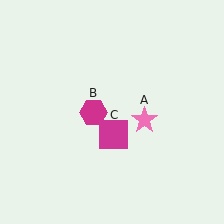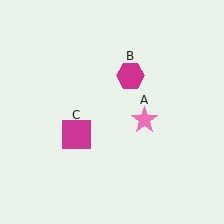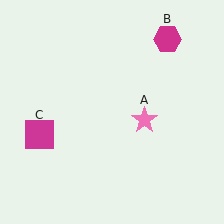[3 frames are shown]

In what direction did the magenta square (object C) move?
The magenta square (object C) moved left.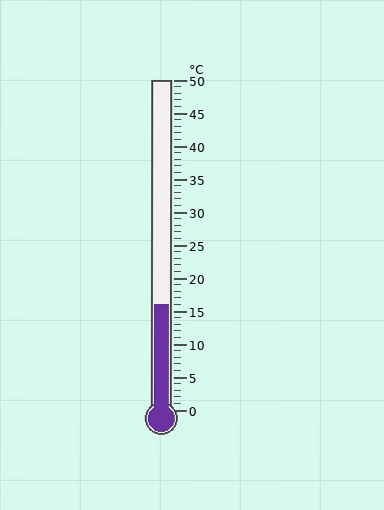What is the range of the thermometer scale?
The thermometer scale ranges from 0°C to 50°C.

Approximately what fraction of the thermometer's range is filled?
The thermometer is filled to approximately 30% of its range.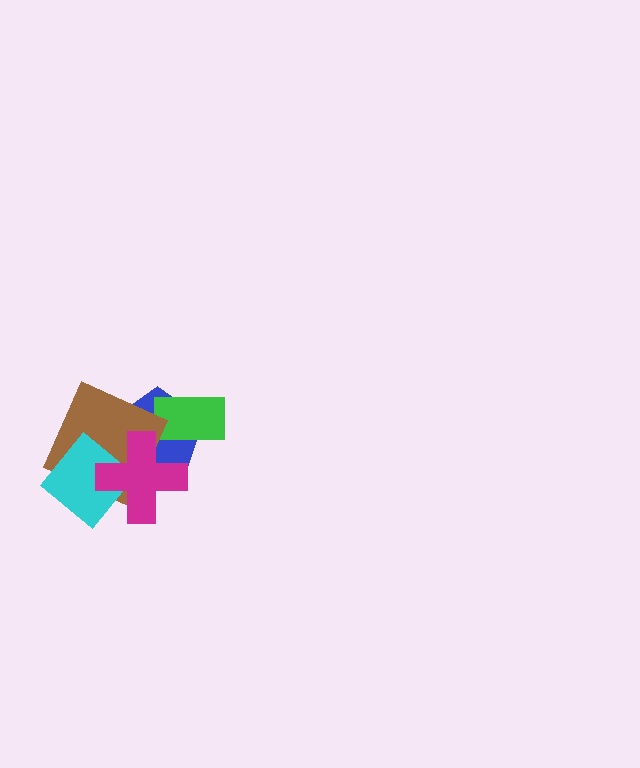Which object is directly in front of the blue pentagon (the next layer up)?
The green rectangle is directly in front of the blue pentagon.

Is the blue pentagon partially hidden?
Yes, it is partially covered by another shape.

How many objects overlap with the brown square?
3 objects overlap with the brown square.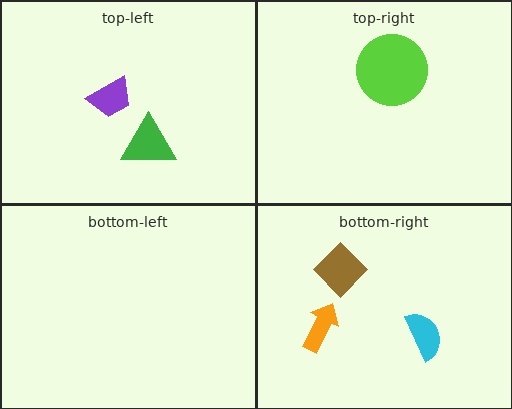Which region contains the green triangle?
The top-left region.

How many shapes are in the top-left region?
2.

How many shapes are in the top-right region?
1.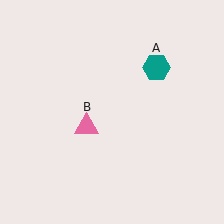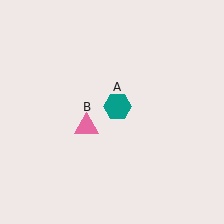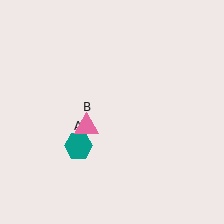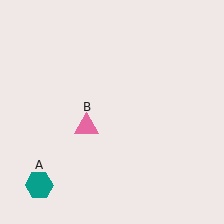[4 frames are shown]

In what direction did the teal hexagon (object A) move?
The teal hexagon (object A) moved down and to the left.